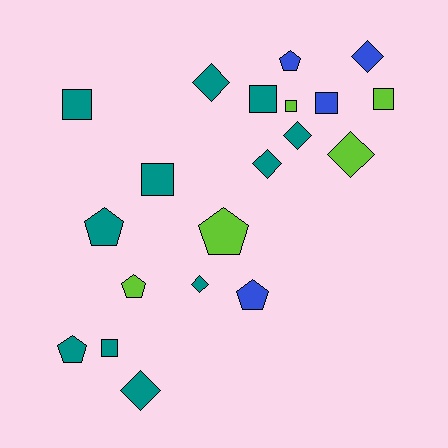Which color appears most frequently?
Teal, with 11 objects.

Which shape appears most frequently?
Diamond, with 7 objects.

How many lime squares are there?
There are 2 lime squares.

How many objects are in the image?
There are 20 objects.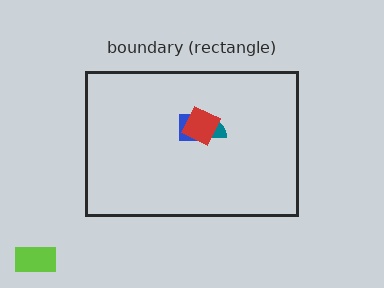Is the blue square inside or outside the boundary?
Inside.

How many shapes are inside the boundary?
3 inside, 1 outside.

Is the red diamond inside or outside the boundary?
Inside.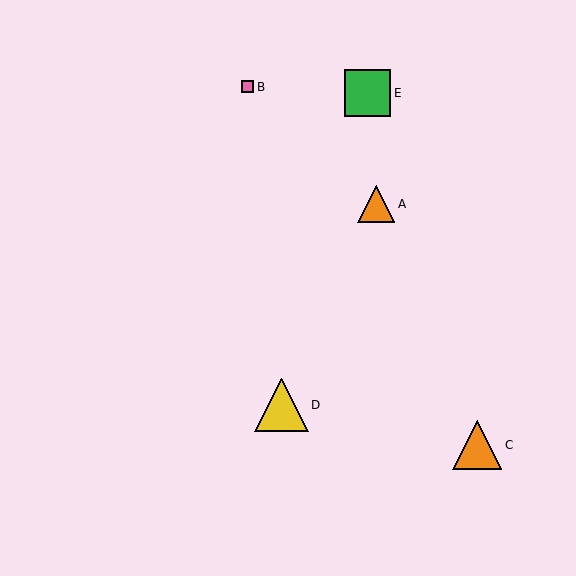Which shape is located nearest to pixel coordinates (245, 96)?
The pink square (labeled B) at (248, 87) is nearest to that location.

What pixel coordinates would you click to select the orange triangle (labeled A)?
Click at (376, 204) to select the orange triangle A.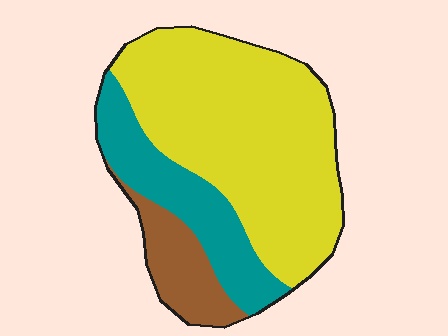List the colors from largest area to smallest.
From largest to smallest: yellow, teal, brown.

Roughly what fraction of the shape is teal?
Teal takes up about one quarter (1/4) of the shape.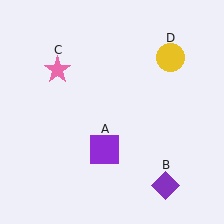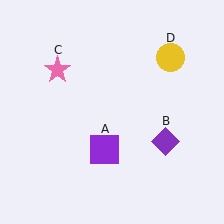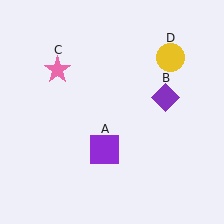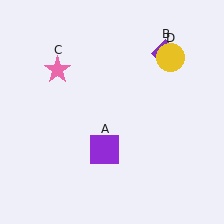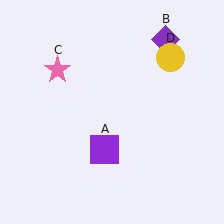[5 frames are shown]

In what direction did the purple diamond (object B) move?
The purple diamond (object B) moved up.